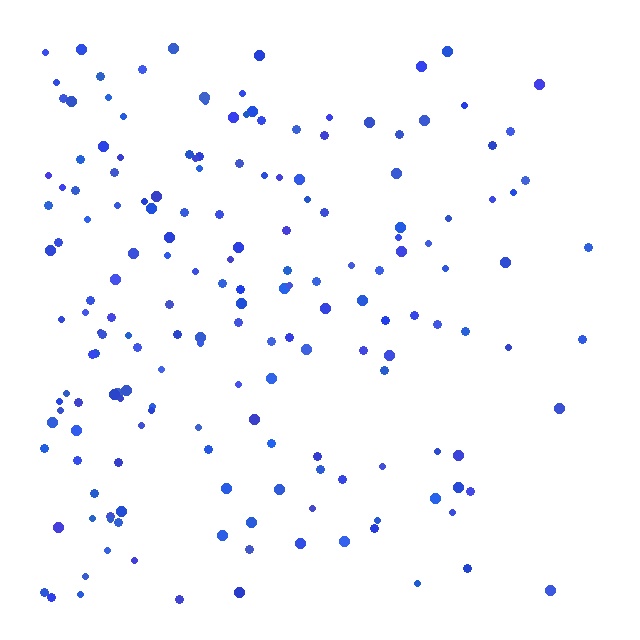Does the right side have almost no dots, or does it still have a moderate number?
Still a moderate number, just noticeably fewer than the left.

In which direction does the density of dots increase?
From right to left, with the left side densest.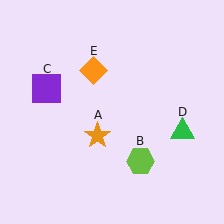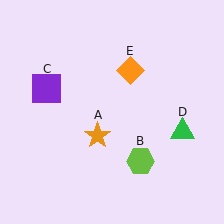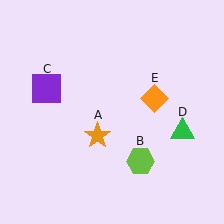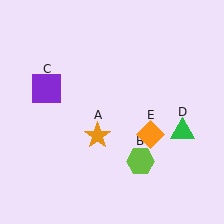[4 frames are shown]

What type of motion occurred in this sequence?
The orange diamond (object E) rotated clockwise around the center of the scene.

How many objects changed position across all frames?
1 object changed position: orange diamond (object E).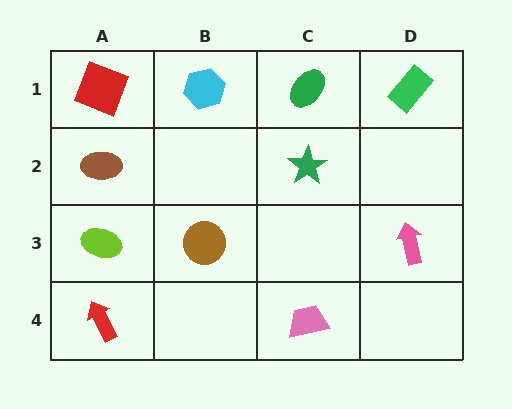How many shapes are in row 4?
2 shapes.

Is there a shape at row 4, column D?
No, that cell is empty.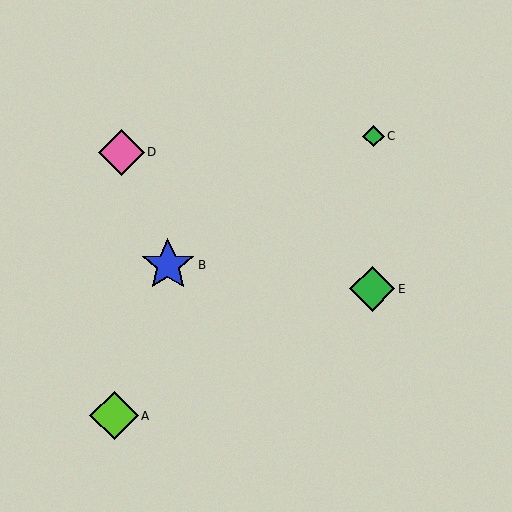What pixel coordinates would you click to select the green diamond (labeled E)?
Click at (372, 289) to select the green diamond E.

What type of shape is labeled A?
Shape A is a lime diamond.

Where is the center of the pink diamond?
The center of the pink diamond is at (121, 152).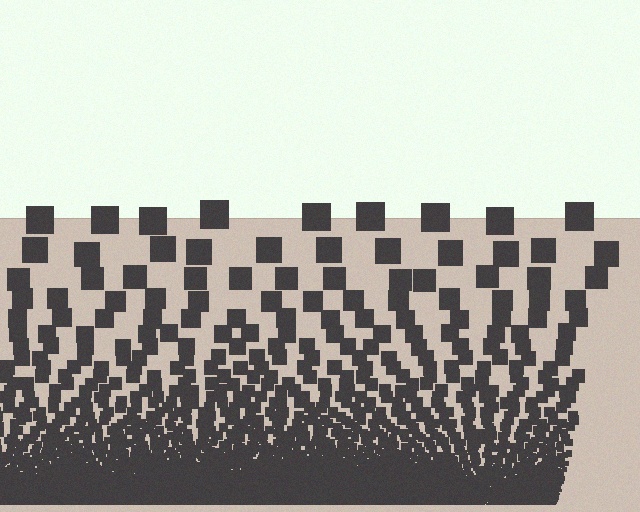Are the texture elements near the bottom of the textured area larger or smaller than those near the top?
Smaller. The gradient is inverted — elements near the bottom are smaller and denser.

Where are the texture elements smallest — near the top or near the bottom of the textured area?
Near the bottom.